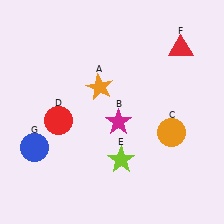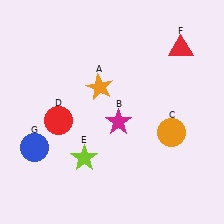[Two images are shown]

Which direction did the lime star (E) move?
The lime star (E) moved left.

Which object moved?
The lime star (E) moved left.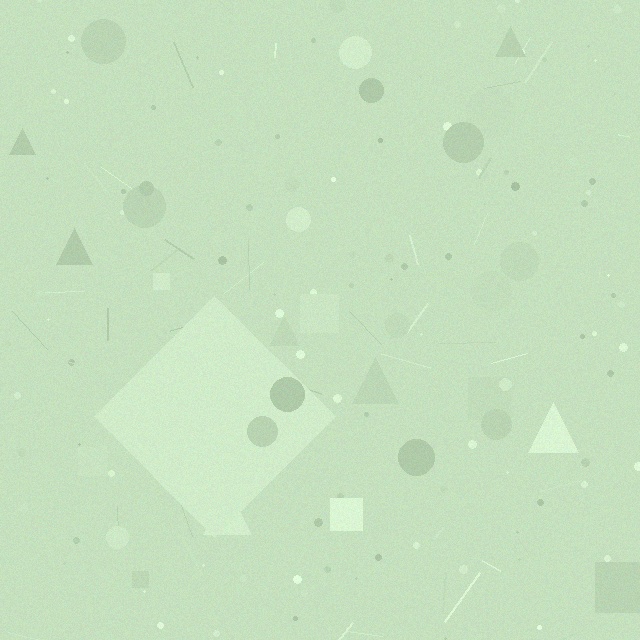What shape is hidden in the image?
A diamond is hidden in the image.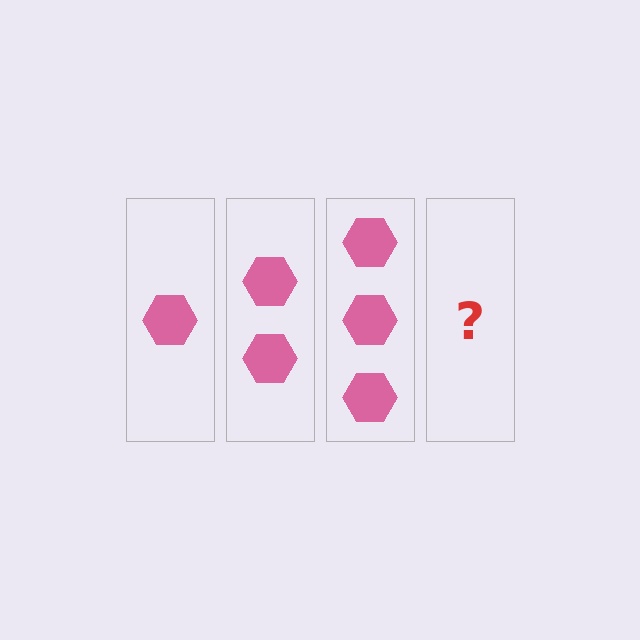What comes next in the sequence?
The next element should be 4 hexagons.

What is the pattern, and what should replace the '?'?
The pattern is that each step adds one more hexagon. The '?' should be 4 hexagons.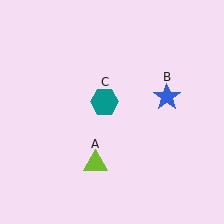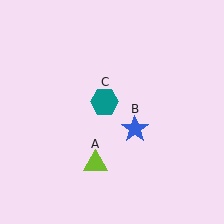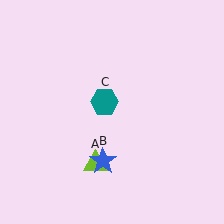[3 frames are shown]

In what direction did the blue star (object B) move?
The blue star (object B) moved down and to the left.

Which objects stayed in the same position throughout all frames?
Lime triangle (object A) and teal hexagon (object C) remained stationary.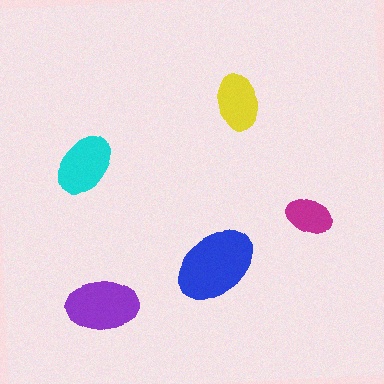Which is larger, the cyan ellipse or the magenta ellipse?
The cyan one.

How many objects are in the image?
There are 5 objects in the image.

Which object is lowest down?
The purple ellipse is bottommost.